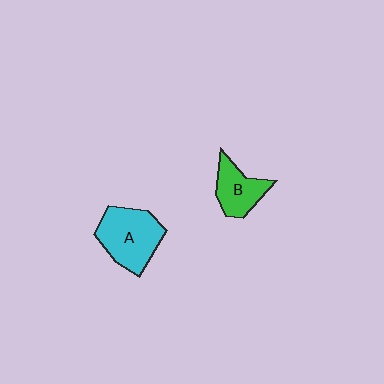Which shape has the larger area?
Shape A (cyan).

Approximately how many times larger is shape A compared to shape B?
Approximately 1.5 times.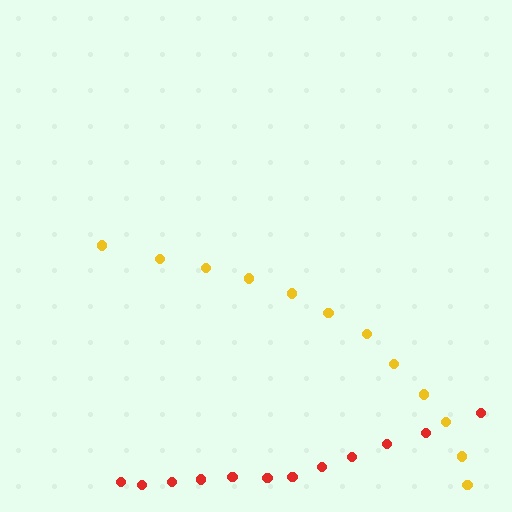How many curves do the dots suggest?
There are 2 distinct paths.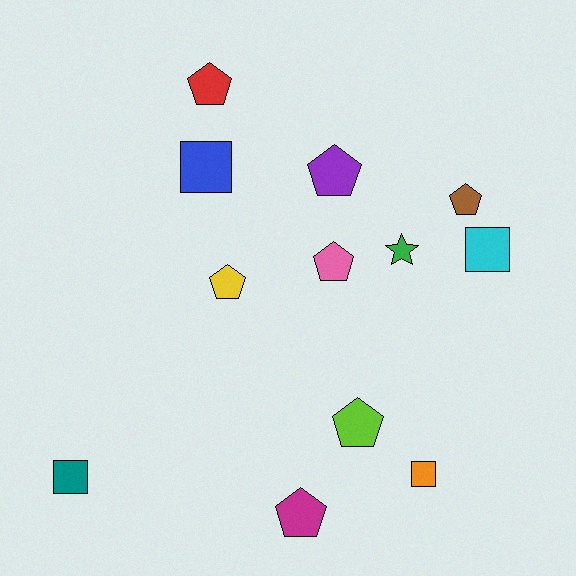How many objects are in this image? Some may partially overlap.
There are 12 objects.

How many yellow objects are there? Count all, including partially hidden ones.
There is 1 yellow object.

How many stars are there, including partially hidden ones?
There is 1 star.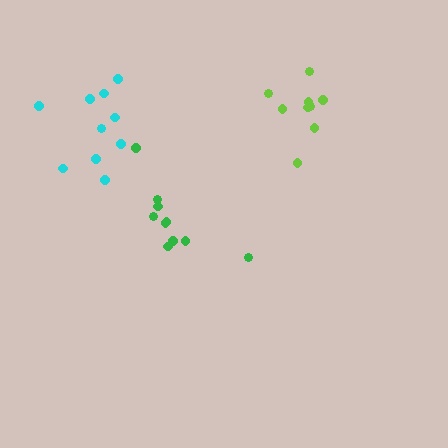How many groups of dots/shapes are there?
There are 3 groups.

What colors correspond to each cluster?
The clusters are colored: lime, green, cyan.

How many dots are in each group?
Group 1: 9 dots, Group 2: 10 dots, Group 3: 10 dots (29 total).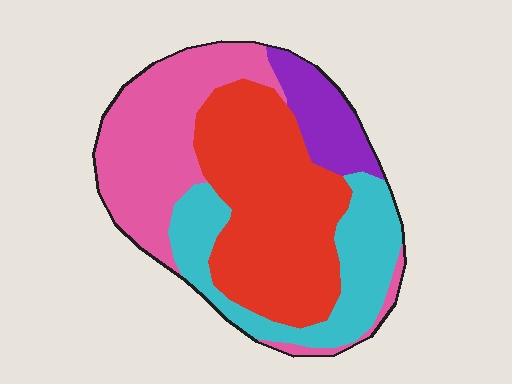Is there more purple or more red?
Red.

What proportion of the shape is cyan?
Cyan covers roughly 20% of the shape.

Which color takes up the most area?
Red, at roughly 40%.